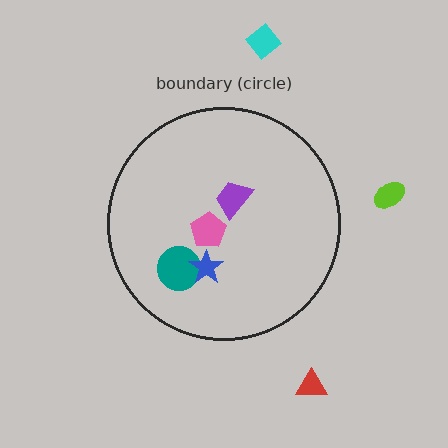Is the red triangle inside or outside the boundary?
Outside.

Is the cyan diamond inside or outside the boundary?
Outside.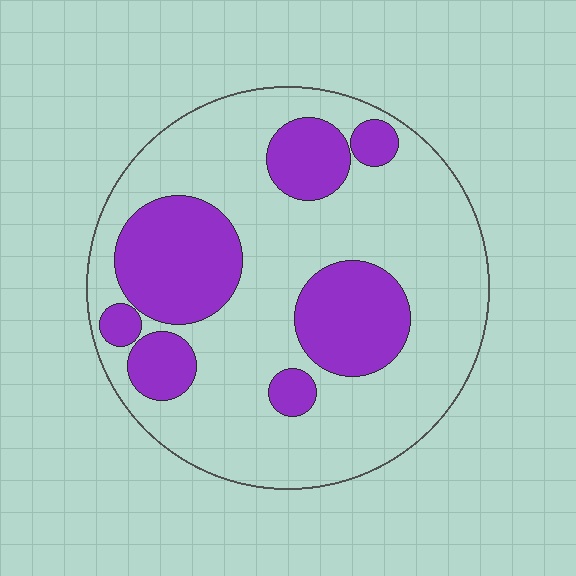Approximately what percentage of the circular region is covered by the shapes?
Approximately 30%.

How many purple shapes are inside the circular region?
7.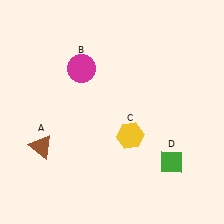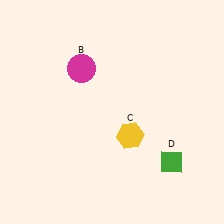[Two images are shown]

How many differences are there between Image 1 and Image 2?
There is 1 difference between the two images.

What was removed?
The brown triangle (A) was removed in Image 2.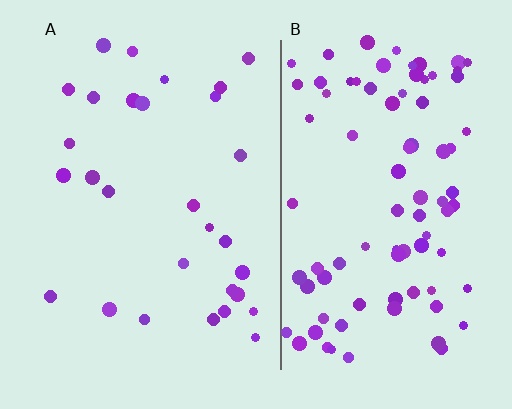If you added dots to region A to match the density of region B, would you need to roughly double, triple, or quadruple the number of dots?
Approximately triple.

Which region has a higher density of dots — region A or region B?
B (the right).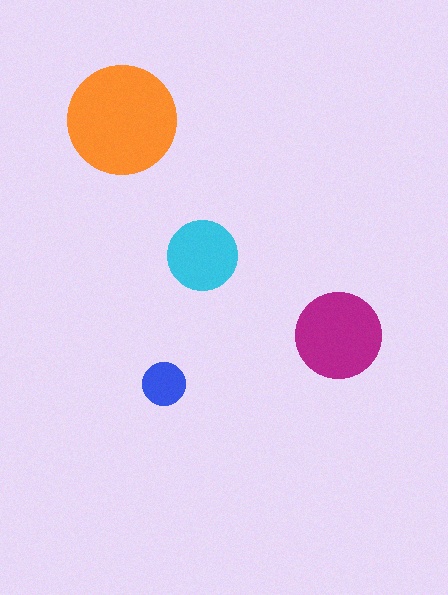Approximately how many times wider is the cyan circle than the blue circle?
About 1.5 times wider.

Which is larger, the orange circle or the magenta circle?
The orange one.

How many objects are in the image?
There are 4 objects in the image.